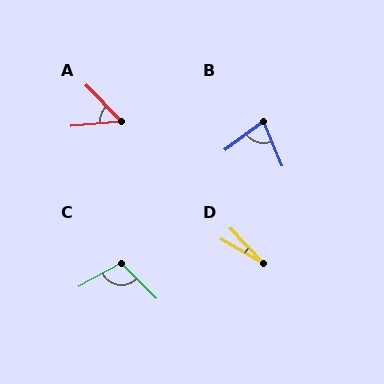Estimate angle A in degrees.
Approximately 50 degrees.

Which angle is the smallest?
D, at approximately 17 degrees.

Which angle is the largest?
C, at approximately 106 degrees.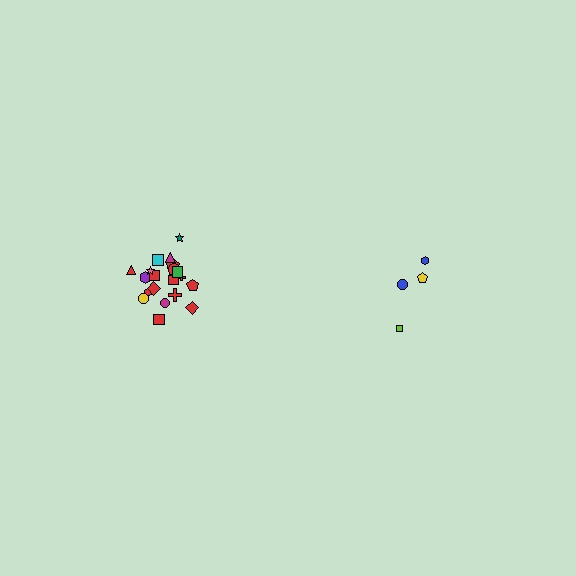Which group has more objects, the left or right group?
The left group.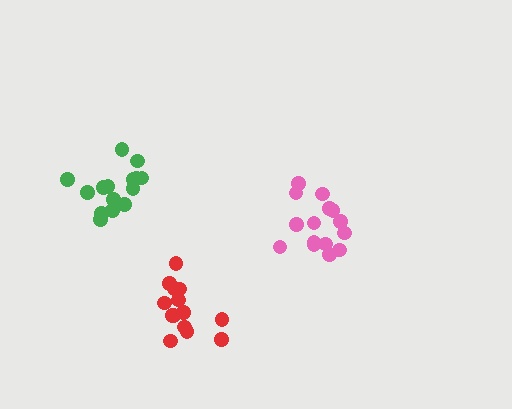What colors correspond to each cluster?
The clusters are colored: green, red, pink.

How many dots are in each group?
Group 1: 15 dots, Group 2: 15 dots, Group 3: 15 dots (45 total).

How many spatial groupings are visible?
There are 3 spatial groupings.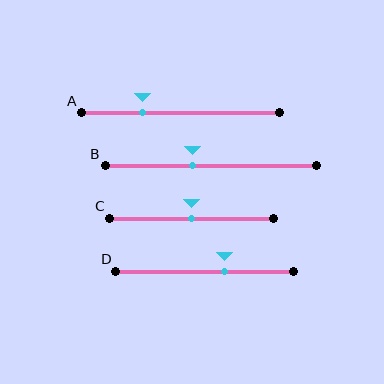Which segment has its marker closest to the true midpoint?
Segment C has its marker closest to the true midpoint.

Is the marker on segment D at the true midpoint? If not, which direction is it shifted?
No, the marker on segment D is shifted to the right by about 11% of the segment length.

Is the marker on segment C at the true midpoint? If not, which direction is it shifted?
Yes, the marker on segment C is at the true midpoint.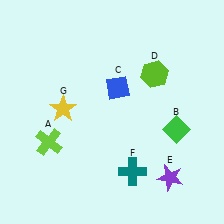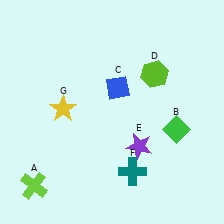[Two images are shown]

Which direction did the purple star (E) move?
The purple star (E) moved up.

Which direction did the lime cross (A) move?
The lime cross (A) moved down.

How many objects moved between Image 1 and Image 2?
2 objects moved between the two images.